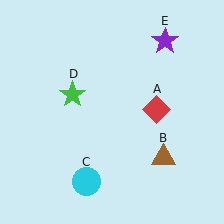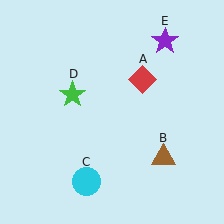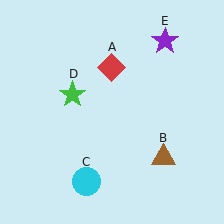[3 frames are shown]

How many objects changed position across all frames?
1 object changed position: red diamond (object A).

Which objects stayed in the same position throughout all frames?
Brown triangle (object B) and cyan circle (object C) and green star (object D) and purple star (object E) remained stationary.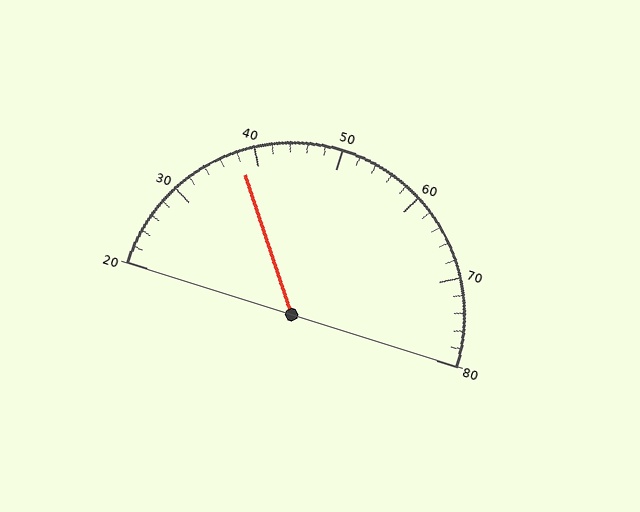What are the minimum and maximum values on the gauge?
The gauge ranges from 20 to 80.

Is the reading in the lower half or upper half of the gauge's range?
The reading is in the lower half of the range (20 to 80).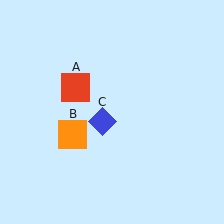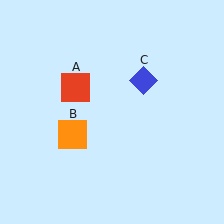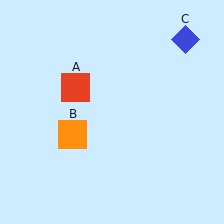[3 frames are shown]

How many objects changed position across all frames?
1 object changed position: blue diamond (object C).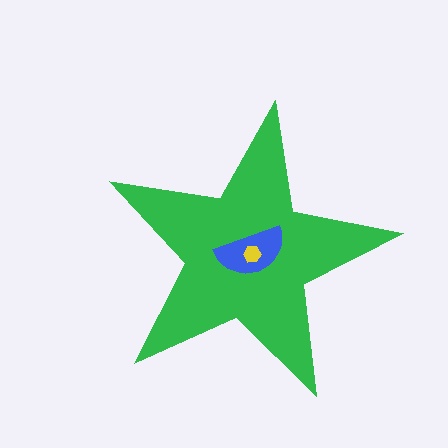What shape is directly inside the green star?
The blue semicircle.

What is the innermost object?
The yellow hexagon.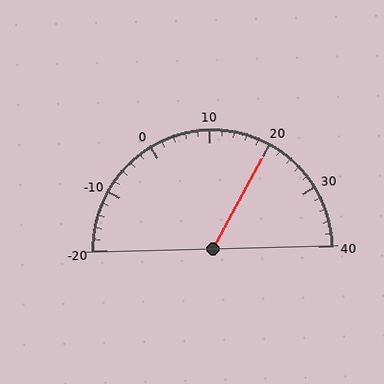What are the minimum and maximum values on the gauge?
The gauge ranges from -20 to 40.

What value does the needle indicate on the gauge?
The needle indicates approximately 20.